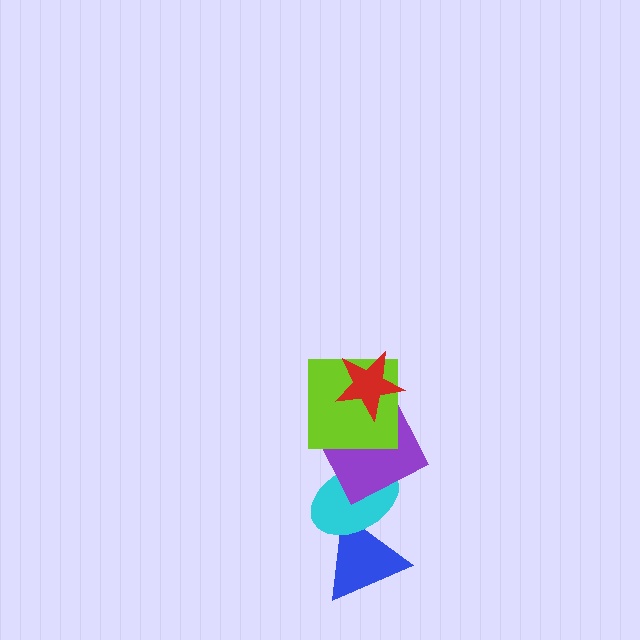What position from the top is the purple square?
The purple square is 3rd from the top.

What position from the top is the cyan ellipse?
The cyan ellipse is 4th from the top.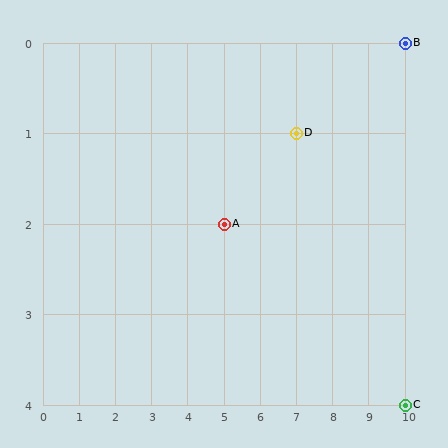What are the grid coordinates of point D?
Point D is at grid coordinates (7, 1).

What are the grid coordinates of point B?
Point B is at grid coordinates (10, 0).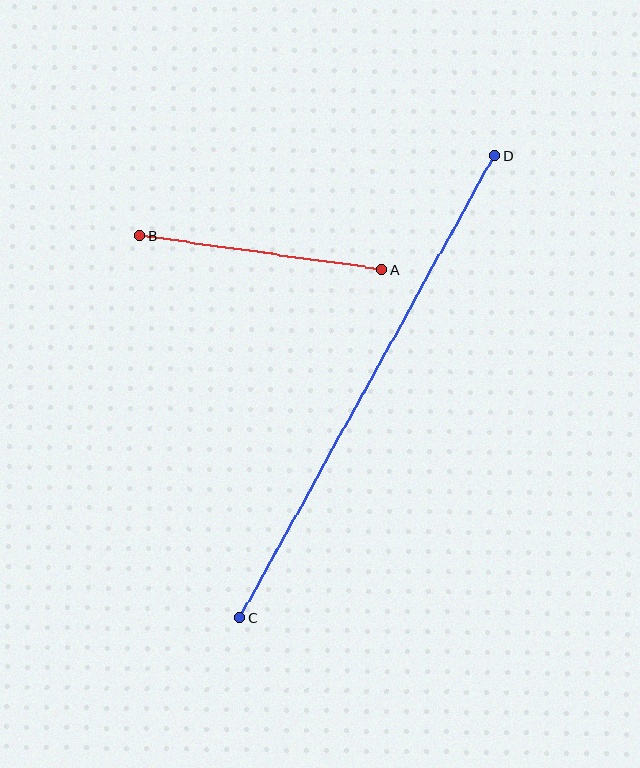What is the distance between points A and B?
The distance is approximately 245 pixels.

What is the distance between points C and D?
The distance is approximately 527 pixels.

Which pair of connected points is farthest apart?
Points C and D are farthest apart.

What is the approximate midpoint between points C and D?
The midpoint is at approximately (367, 387) pixels.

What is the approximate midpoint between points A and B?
The midpoint is at approximately (261, 253) pixels.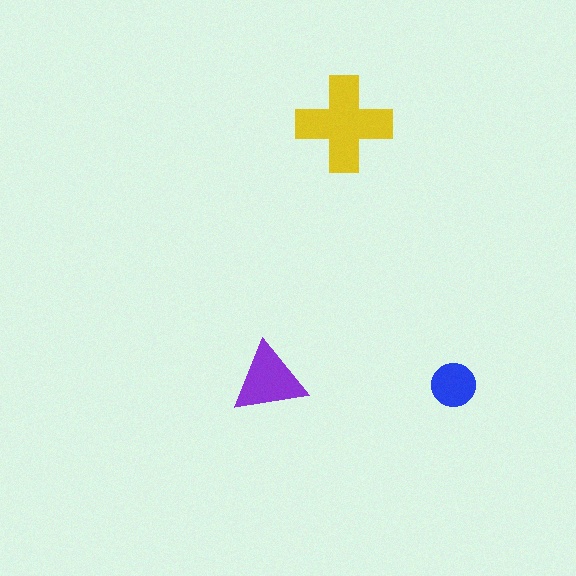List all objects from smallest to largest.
The blue circle, the purple triangle, the yellow cross.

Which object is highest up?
The yellow cross is topmost.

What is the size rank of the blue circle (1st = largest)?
3rd.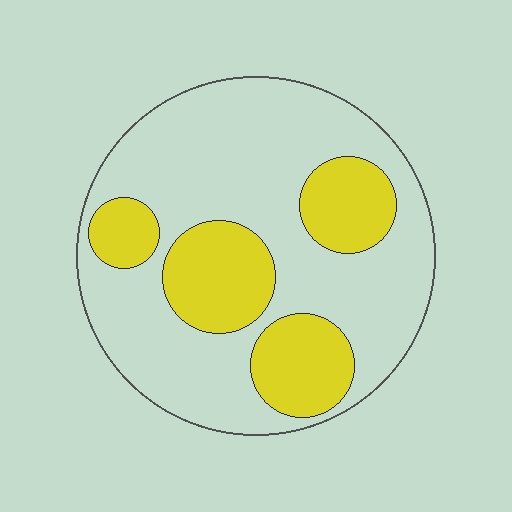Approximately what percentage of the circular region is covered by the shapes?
Approximately 30%.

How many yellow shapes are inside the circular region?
4.